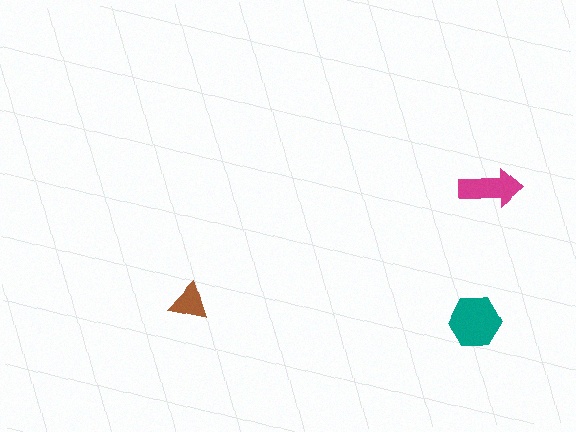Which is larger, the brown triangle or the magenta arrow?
The magenta arrow.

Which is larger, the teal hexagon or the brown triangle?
The teal hexagon.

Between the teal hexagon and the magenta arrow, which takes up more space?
The teal hexagon.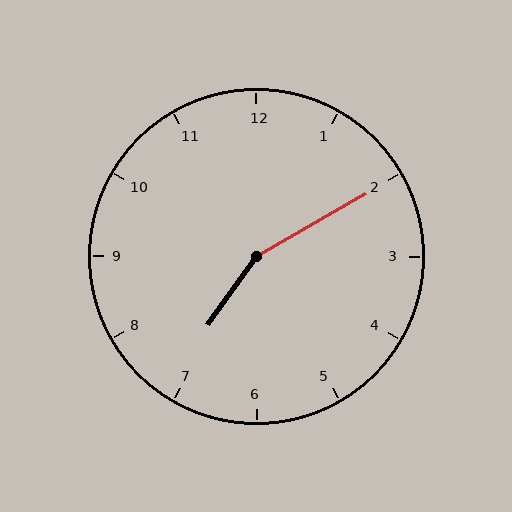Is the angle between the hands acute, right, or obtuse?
It is obtuse.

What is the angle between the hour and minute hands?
Approximately 155 degrees.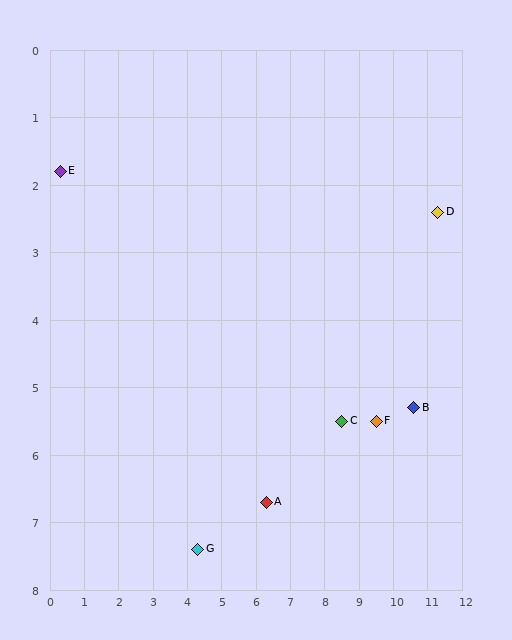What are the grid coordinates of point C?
Point C is at approximately (8.5, 5.5).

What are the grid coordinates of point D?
Point D is at approximately (11.3, 2.4).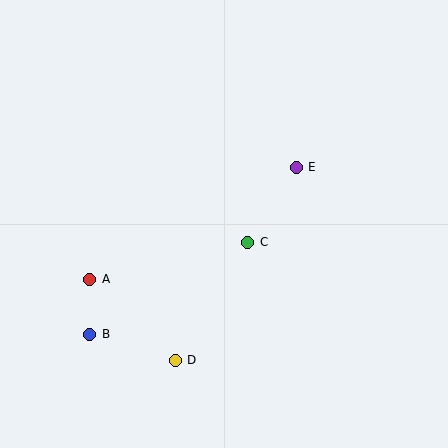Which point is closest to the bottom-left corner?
Point B is closest to the bottom-left corner.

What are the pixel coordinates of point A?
Point A is at (90, 279).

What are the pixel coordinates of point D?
Point D is at (175, 360).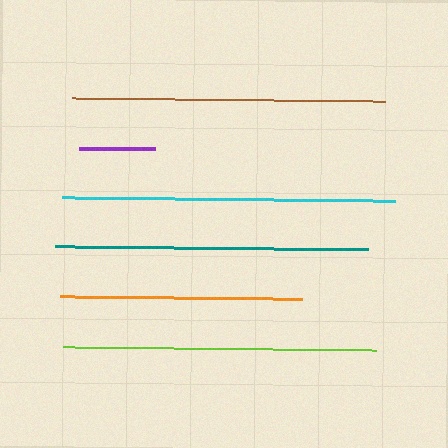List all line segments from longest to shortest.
From longest to shortest: cyan, brown, lime, teal, orange, purple.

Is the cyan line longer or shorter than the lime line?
The cyan line is longer than the lime line.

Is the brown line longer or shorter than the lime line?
The brown line is longer than the lime line.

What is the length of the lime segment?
The lime segment is approximately 313 pixels long.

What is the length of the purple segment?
The purple segment is approximately 77 pixels long.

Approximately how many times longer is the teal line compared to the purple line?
The teal line is approximately 4.1 times the length of the purple line.